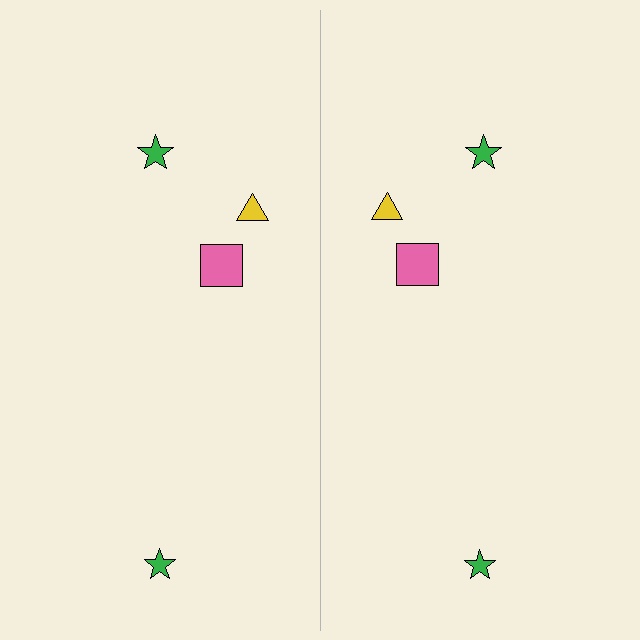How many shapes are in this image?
There are 8 shapes in this image.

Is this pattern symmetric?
Yes, this pattern has bilateral (reflection) symmetry.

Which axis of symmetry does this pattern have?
The pattern has a vertical axis of symmetry running through the center of the image.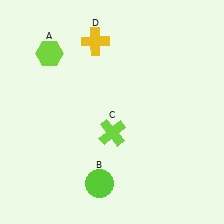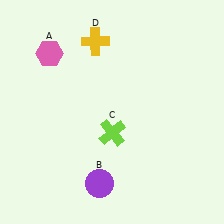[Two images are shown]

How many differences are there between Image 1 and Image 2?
There are 2 differences between the two images.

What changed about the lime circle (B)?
In Image 1, B is lime. In Image 2, it changed to purple.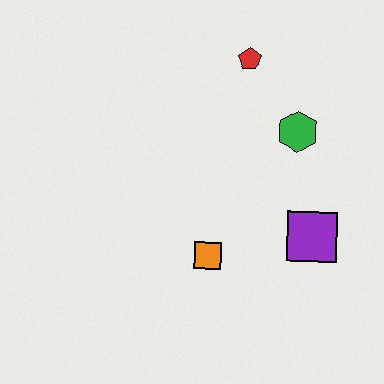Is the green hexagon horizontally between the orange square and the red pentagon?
No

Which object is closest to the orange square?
The purple square is closest to the orange square.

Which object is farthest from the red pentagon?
The orange square is farthest from the red pentagon.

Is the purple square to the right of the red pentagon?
Yes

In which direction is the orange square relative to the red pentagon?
The orange square is below the red pentagon.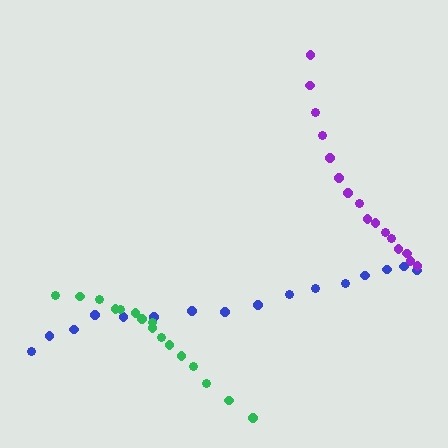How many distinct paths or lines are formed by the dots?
There are 3 distinct paths.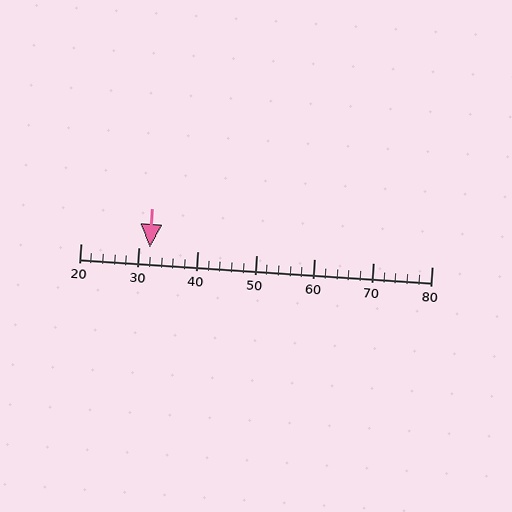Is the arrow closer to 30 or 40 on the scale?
The arrow is closer to 30.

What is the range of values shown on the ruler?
The ruler shows values from 20 to 80.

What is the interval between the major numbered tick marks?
The major tick marks are spaced 10 units apart.